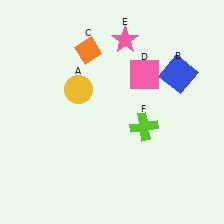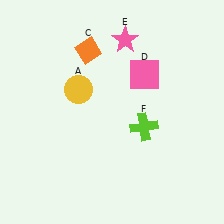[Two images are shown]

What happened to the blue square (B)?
The blue square (B) was removed in Image 2. It was in the top-right area of Image 1.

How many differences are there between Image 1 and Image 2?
There is 1 difference between the two images.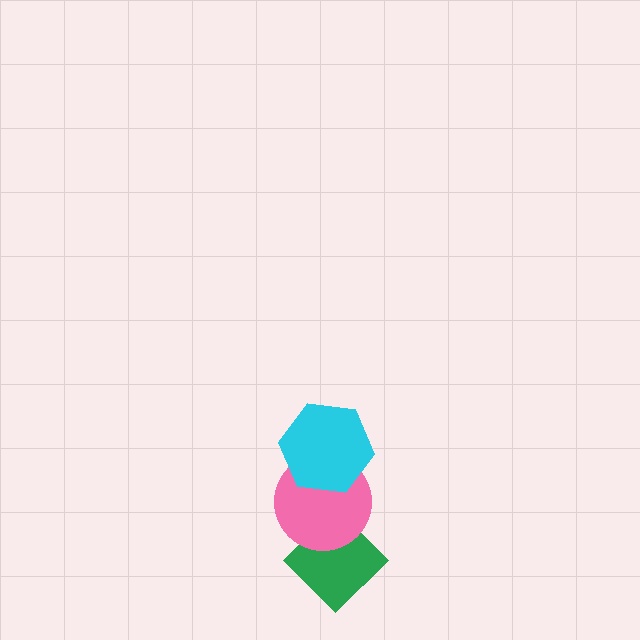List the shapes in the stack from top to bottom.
From top to bottom: the cyan hexagon, the pink circle, the green diamond.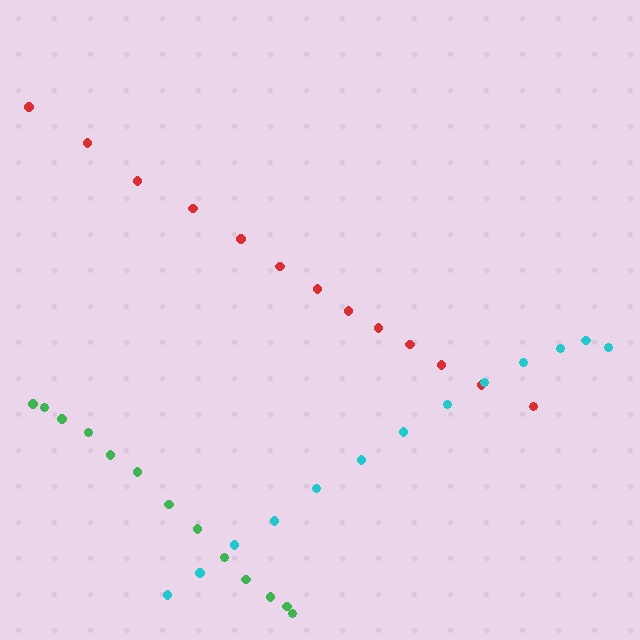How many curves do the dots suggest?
There are 3 distinct paths.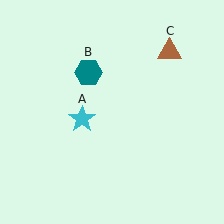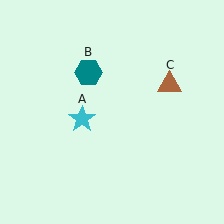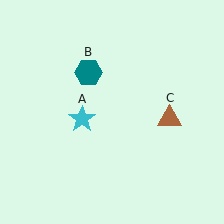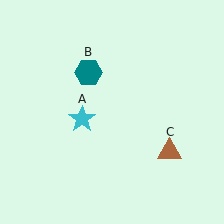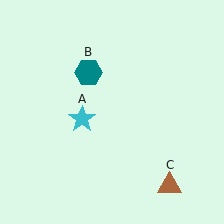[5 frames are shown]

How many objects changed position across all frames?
1 object changed position: brown triangle (object C).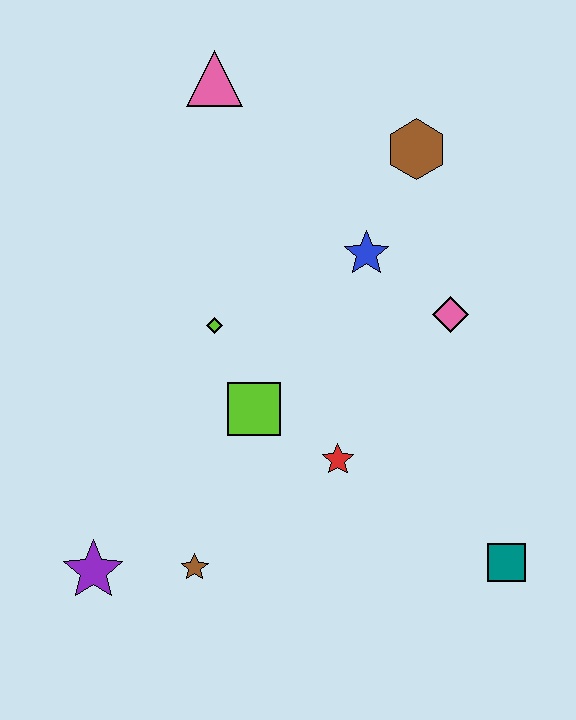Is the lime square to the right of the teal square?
No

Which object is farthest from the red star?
The pink triangle is farthest from the red star.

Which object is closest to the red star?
The lime square is closest to the red star.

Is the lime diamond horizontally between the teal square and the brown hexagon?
No